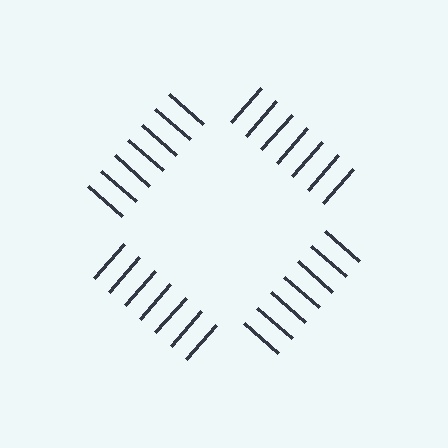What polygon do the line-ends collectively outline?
An illusory square — the line segments terminate on its edges but no continuous stroke is drawn.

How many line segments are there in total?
28 — 7 along each of the 4 edges.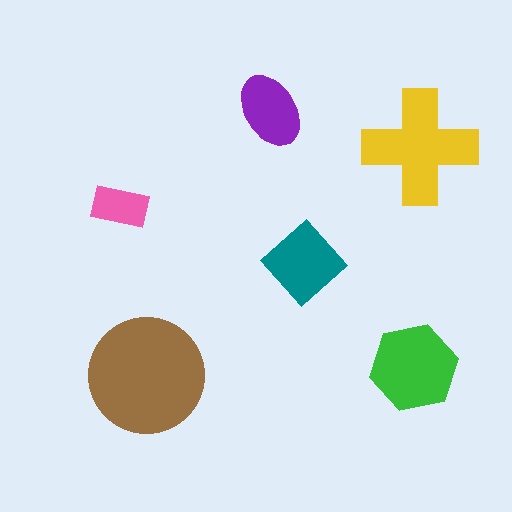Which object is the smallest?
The pink rectangle.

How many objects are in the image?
There are 6 objects in the image.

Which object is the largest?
The brown circle.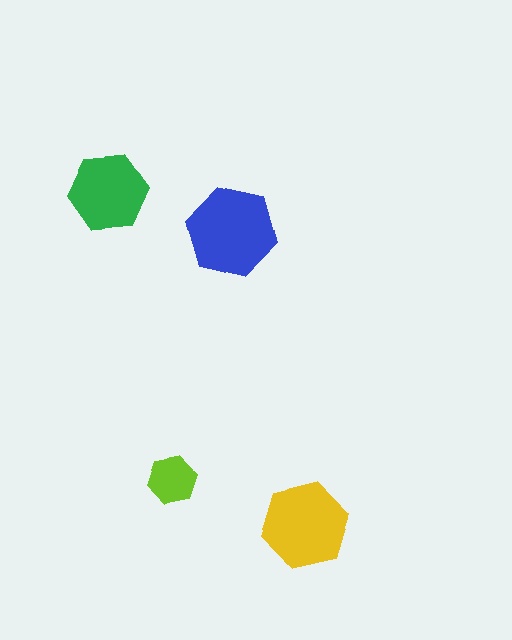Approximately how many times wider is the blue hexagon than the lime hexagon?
About 2 times wider.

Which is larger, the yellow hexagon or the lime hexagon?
The yellow one.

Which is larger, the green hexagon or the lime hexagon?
The green one.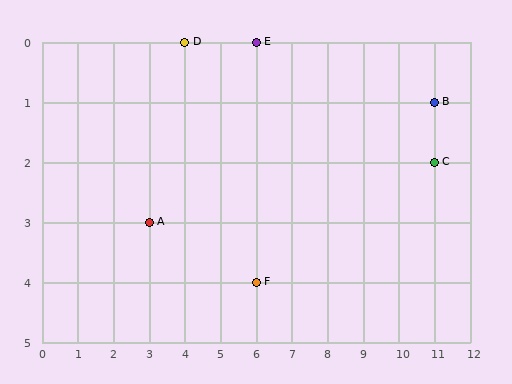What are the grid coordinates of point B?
Point B is at grid coordinates (11, 1).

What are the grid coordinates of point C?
Point C is at grid coordinates (11, 2).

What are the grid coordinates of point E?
Point E is at grid coordinates (6, 0).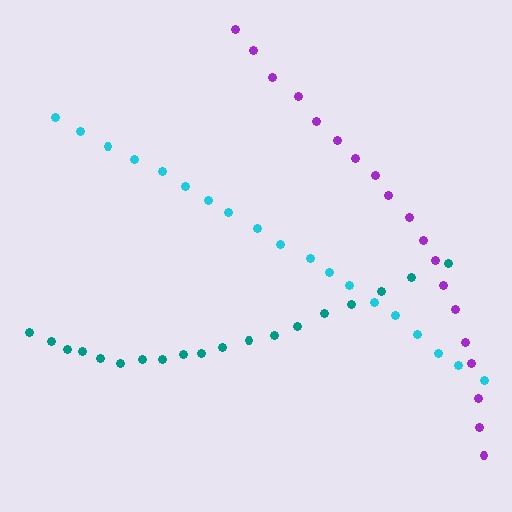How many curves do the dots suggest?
There are 3 distinct paths.